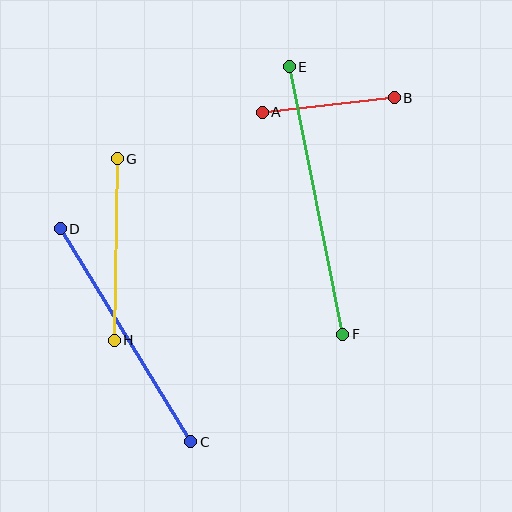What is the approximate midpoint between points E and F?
The midpoint is at approximately (316, 200) pixels.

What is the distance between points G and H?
The distance is approximately 181 pixels.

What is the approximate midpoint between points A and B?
The midpoint is at approximately (328, 105) pixels.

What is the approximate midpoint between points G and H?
The midpoint is at approximately (116, 250) pixels.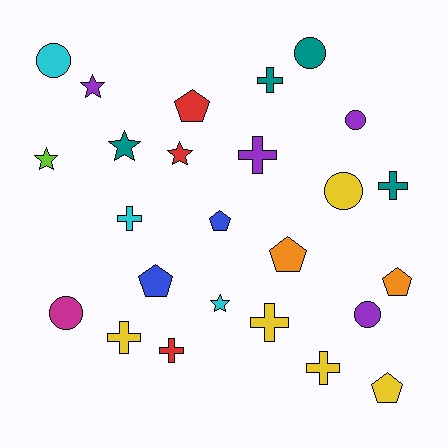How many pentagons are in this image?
There are 6 pentagons.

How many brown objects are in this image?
There are no brown objects.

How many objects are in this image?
There are 25 objects.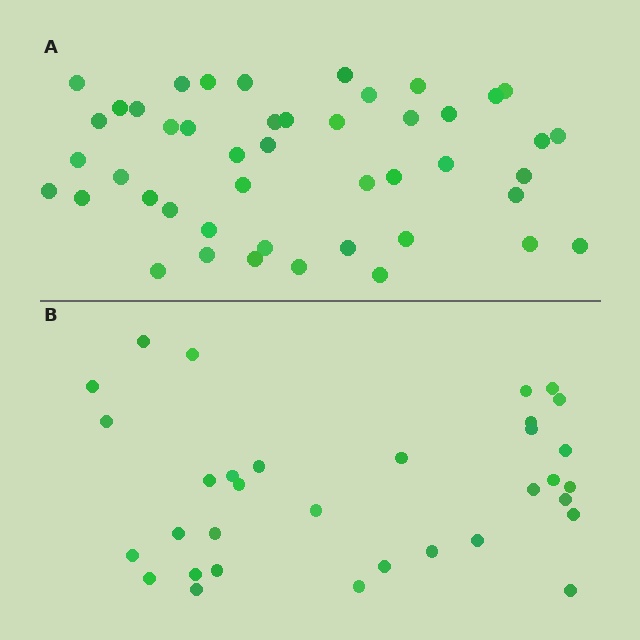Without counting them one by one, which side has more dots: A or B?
Region A (the top region) has more dots.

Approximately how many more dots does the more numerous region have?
Region A has approximately 15 more dots than region B.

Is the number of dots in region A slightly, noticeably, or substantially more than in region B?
Region A has noticeably more, but not dramatically so. The ratio is roughly 1.4 to 1.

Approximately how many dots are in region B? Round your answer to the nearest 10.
About 30 dots. (The exact count is 33, which rounds to 30.)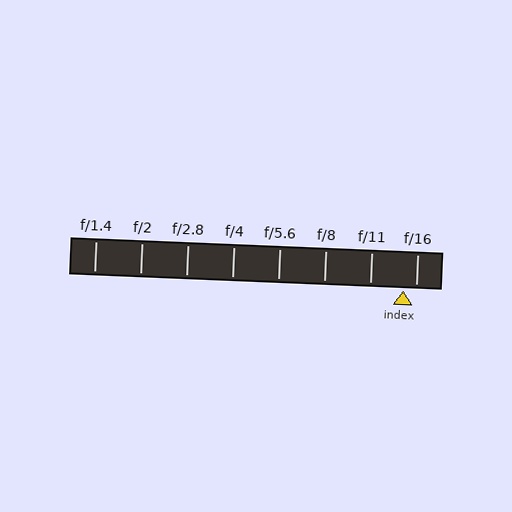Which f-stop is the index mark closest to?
The index mark is closest to f/16.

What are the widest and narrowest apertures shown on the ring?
The widest aperture shown is f/1.4 and the narrowest is f/16.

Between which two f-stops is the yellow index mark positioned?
The index mark is between f/11 and f/16.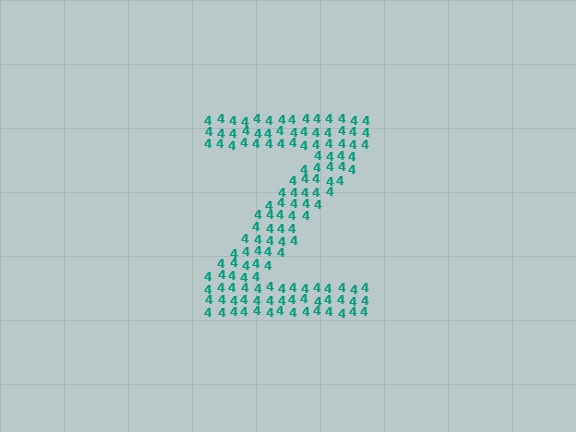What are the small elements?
The small elements are digit 4's.